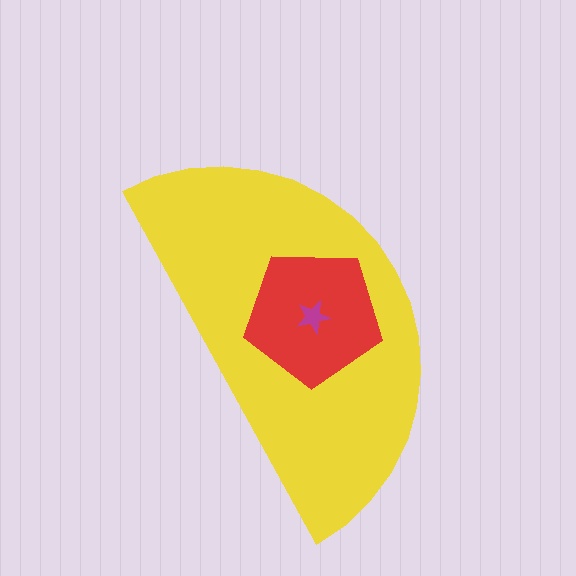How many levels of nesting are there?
3.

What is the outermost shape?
The yellow semicircle.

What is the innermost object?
The magenta star.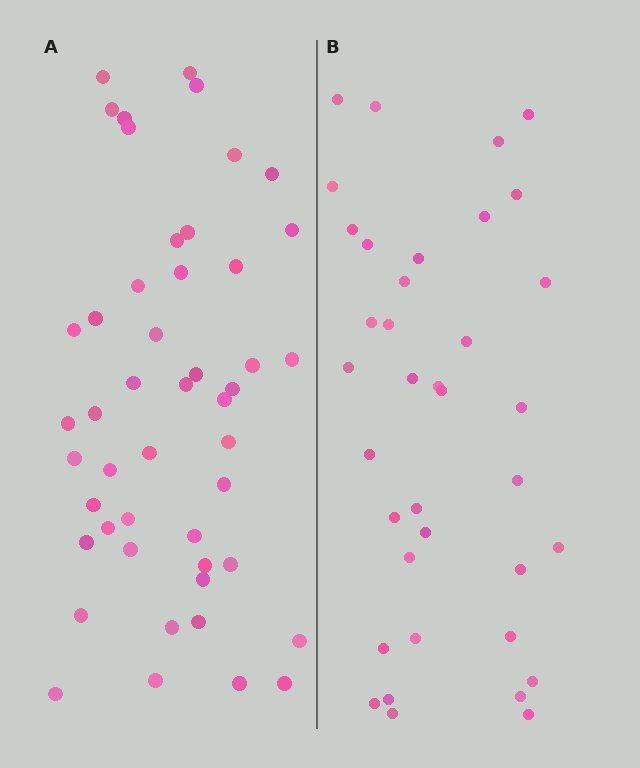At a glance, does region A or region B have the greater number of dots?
Region A (the left region) has more dots.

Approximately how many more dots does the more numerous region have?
Region A has roughly 12 or so more dots than region B.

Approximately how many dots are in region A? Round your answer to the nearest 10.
About 50 dots. (The exact count is 48, which rounds to 50.)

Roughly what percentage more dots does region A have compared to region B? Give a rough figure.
About 30% more.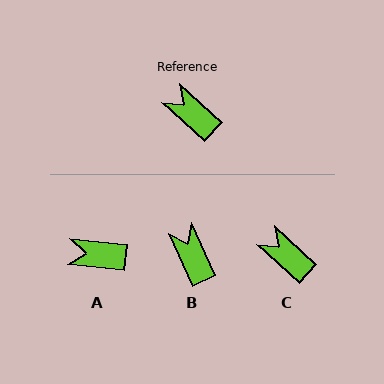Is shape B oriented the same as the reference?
No, it is off by about 23 degrees.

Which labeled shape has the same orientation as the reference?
C.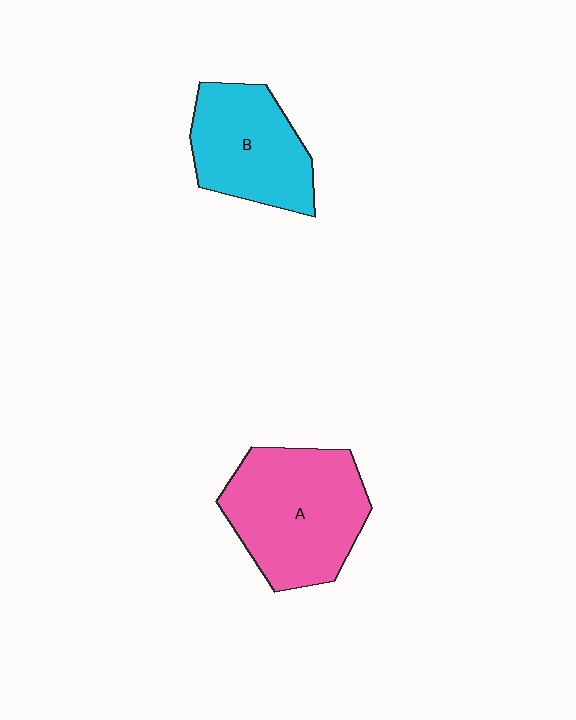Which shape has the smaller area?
Shape B (cyan).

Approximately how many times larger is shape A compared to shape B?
Approximately 1.3 times.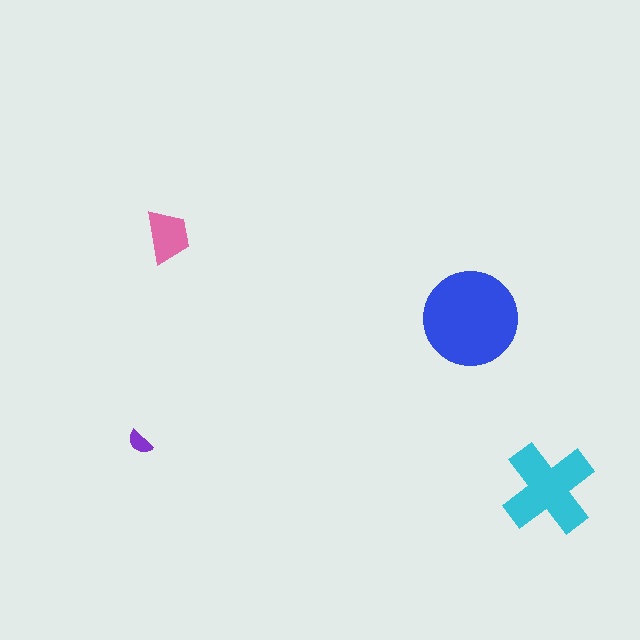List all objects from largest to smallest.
The blue circle, the cyan cross, the pink trapezoid, the purple semicircle.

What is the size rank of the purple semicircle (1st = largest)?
4th.